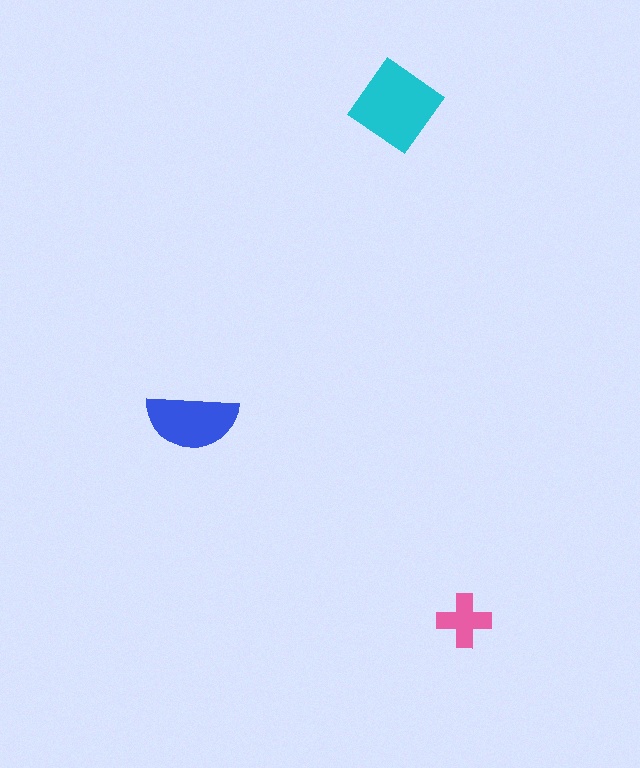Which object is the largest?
The cyan diamond.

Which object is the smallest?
The pink cross.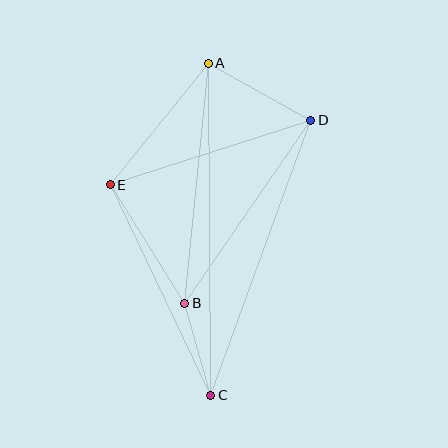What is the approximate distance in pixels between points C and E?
The distance between C and E is approximately 233 pixels.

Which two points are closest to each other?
Points B and C are closest to each other.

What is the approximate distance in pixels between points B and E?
The distance between B and E is approximately 140 pixels.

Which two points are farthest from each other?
Points A and C are farthest from each other.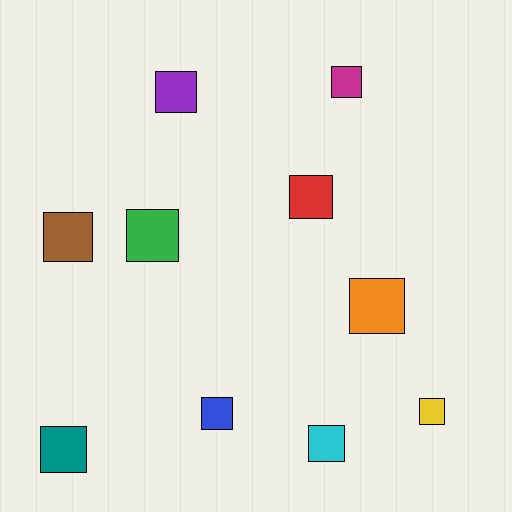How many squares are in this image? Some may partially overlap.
There are 10 squares.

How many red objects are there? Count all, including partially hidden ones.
There is 1 red object.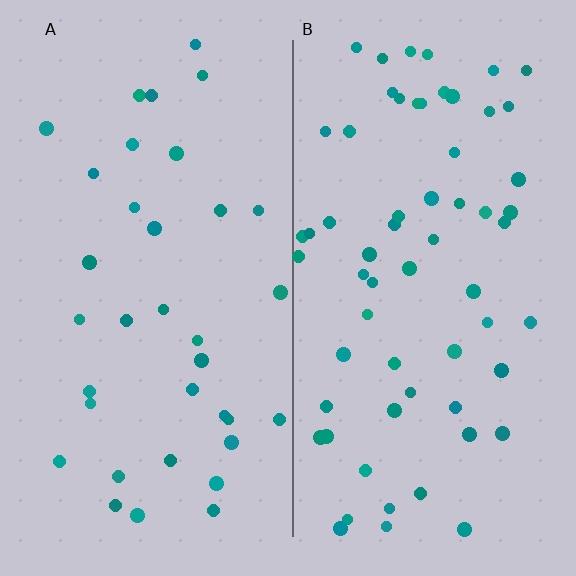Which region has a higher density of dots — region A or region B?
B (the right).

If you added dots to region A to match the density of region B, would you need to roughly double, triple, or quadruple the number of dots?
Approximately double.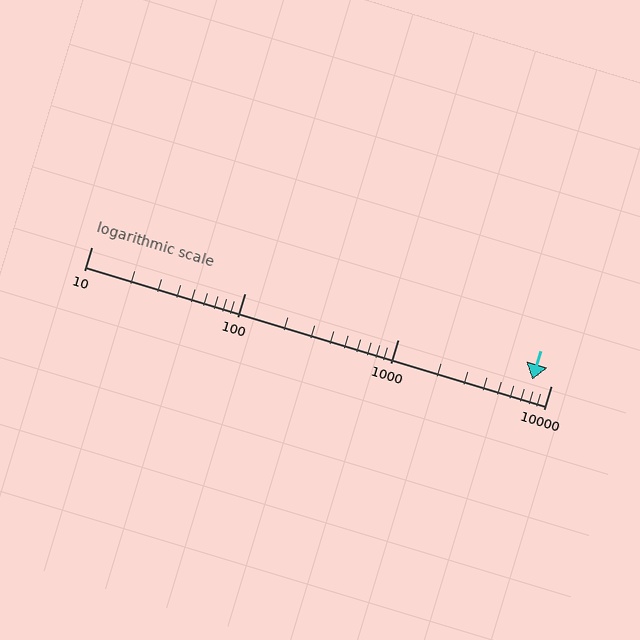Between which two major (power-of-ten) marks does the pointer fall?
The pointer is between 1000 and 10000.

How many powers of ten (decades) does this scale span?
The scale spans 3 decades, from 10 to 10000.